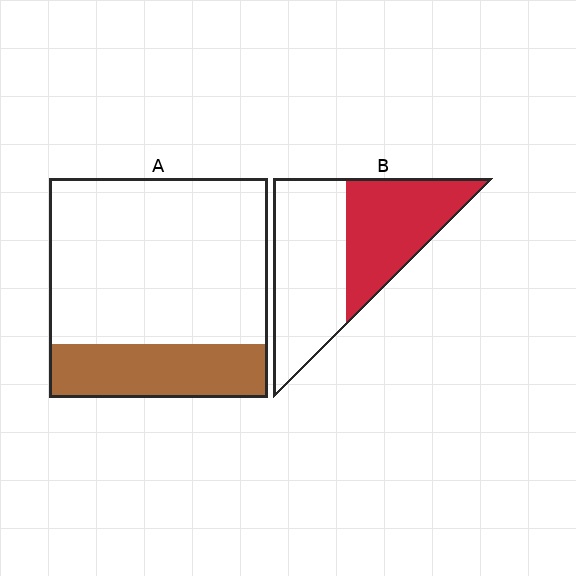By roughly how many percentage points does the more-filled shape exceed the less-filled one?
By roughly 20 percentage points (B over A).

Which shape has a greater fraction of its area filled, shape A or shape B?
Shape B.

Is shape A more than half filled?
No.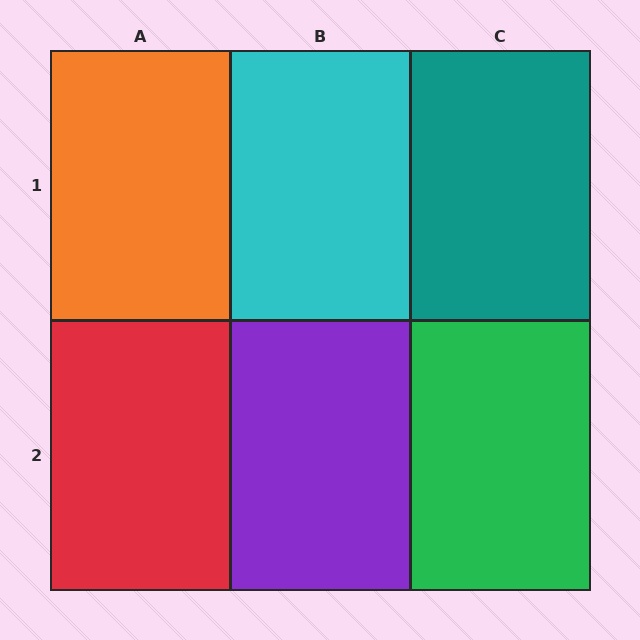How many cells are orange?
1 cell is orange.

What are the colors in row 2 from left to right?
Red, purple, green.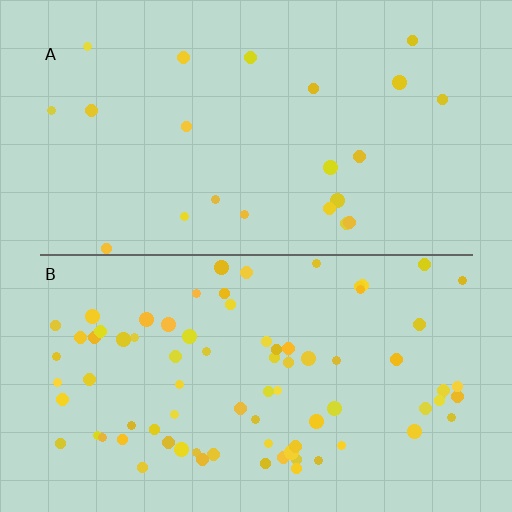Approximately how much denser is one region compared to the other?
Approximately 3.6× — region B over region A.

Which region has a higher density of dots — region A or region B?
B (the bottom).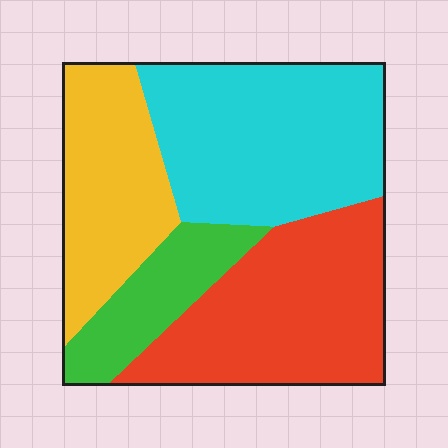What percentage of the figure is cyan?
Cyan covers 34% of the figure.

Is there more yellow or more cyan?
Cyan.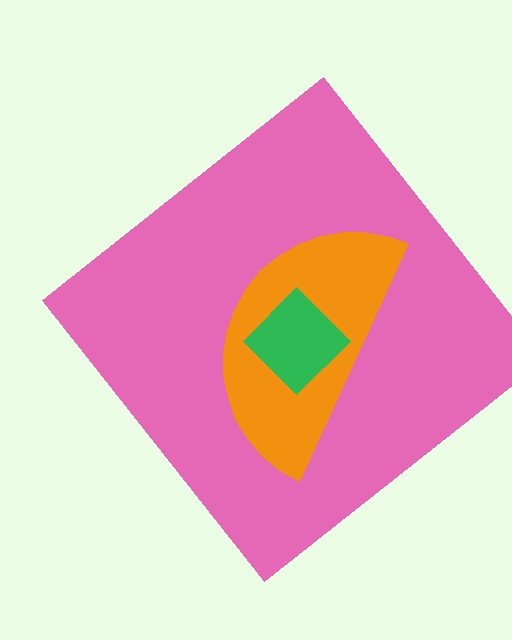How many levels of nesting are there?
3.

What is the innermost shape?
The green diamond.